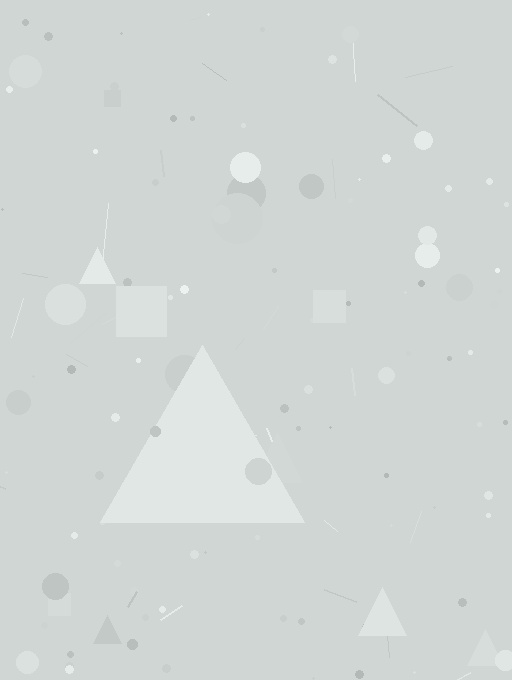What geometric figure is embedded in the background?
A triangle is embedded in the background.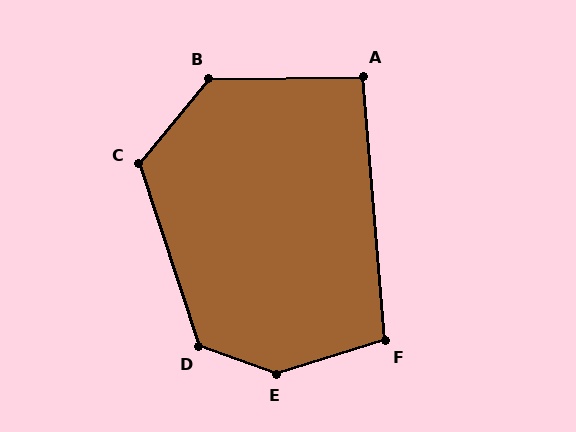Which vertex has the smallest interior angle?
A, at approximately 94 degrees.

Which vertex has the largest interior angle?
E, at approximately 144 degrees.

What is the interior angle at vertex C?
Approximately 122 degrees (obtuse).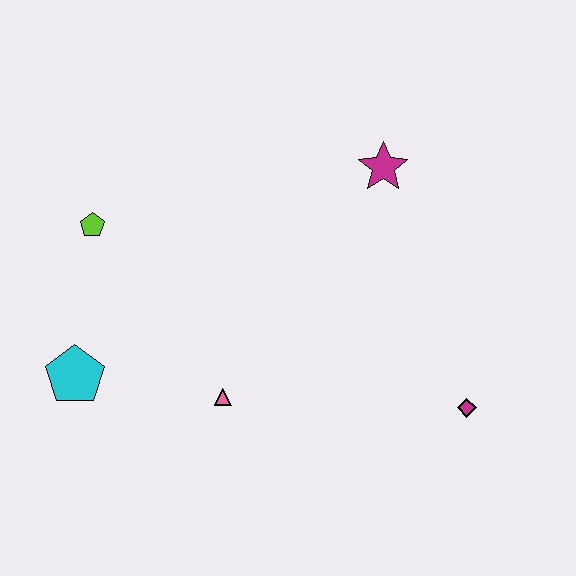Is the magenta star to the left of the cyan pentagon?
No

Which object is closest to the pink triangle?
The cyan pentagon is closest to the pink triangle.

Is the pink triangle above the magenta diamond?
Yes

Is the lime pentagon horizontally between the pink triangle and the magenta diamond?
No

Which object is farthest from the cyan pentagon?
The magenta diamond is farthest from the cyan pentagon.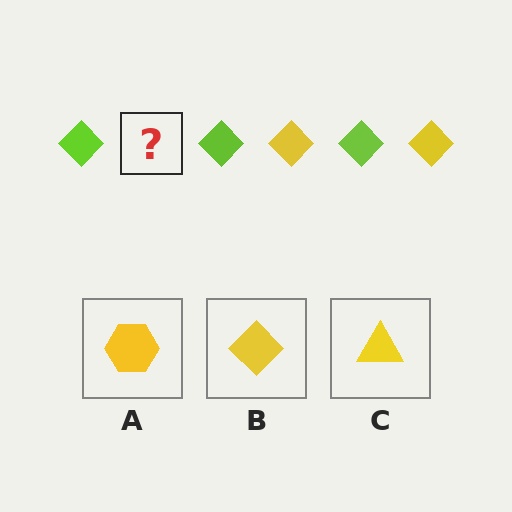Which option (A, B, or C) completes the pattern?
B.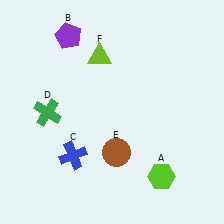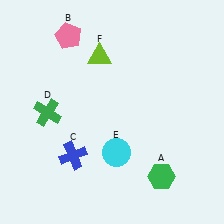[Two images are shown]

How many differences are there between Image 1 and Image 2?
There are 3 differences between the two images.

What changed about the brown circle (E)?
In Image 1, E is brown. In Image 2, it changed to cyan.